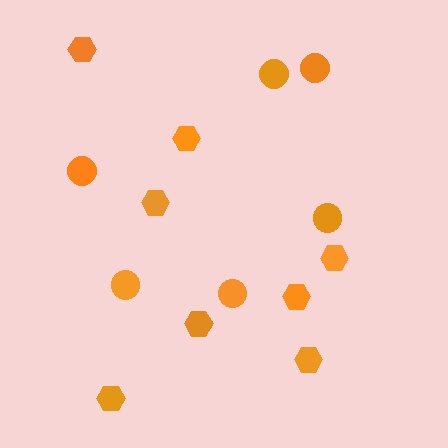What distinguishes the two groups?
There are 2 groups: one group of circles (6) and one group of hexagons (8).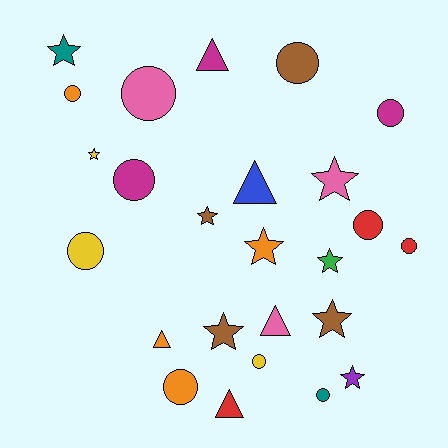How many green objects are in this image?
There is 1 green object.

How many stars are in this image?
There are 9 stars.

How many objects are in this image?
There are 25 objects.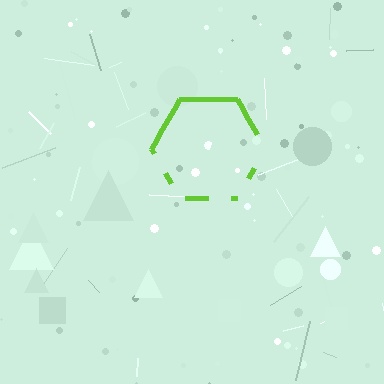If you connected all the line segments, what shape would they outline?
They would outline a hexagon.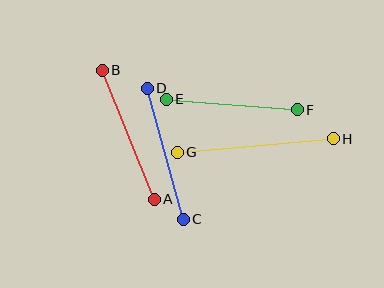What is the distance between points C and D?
The distance is approximately 136 pixels.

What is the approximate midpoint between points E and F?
The midpoint is at approximately (232, 105) pixels.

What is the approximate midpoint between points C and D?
The midpoint is at approximately (165, 154) pixels.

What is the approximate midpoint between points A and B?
The midpoint is at approximately (128, 135) pixels.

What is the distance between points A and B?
The distance is approximately 139 pixels.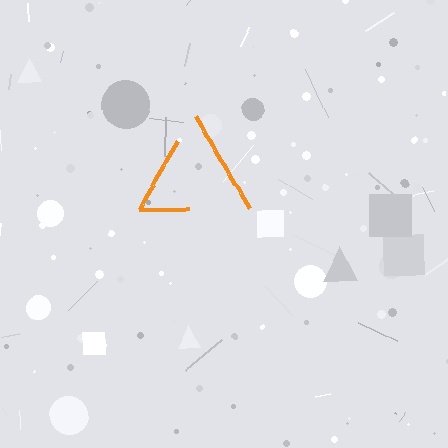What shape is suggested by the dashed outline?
The dashed outline suggests a triangle.